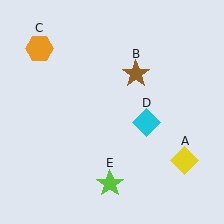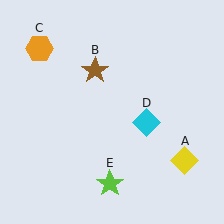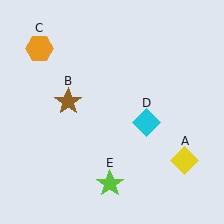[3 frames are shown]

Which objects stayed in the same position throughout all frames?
Yellow diamond (object A) and orange hexagon (object C) and cyan diamond (object D) and lime star (object E) remained stationary.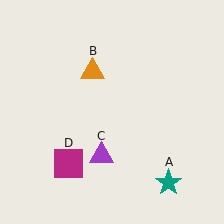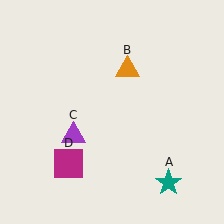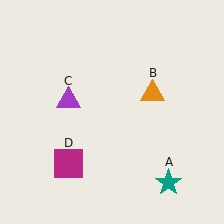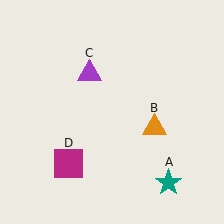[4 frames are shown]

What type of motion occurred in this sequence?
The orange triangle (object B), purple triangle (object C) rotated clockwise around the center of the scene.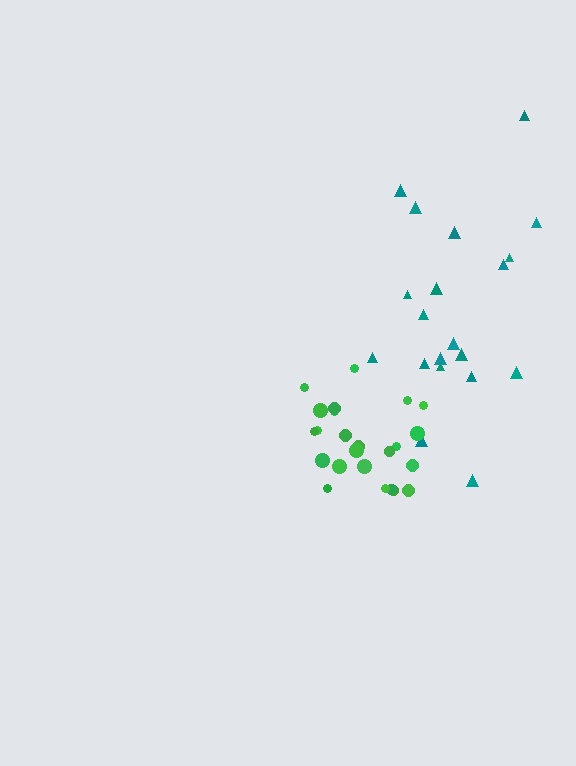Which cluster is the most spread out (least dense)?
Teal.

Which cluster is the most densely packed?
Green.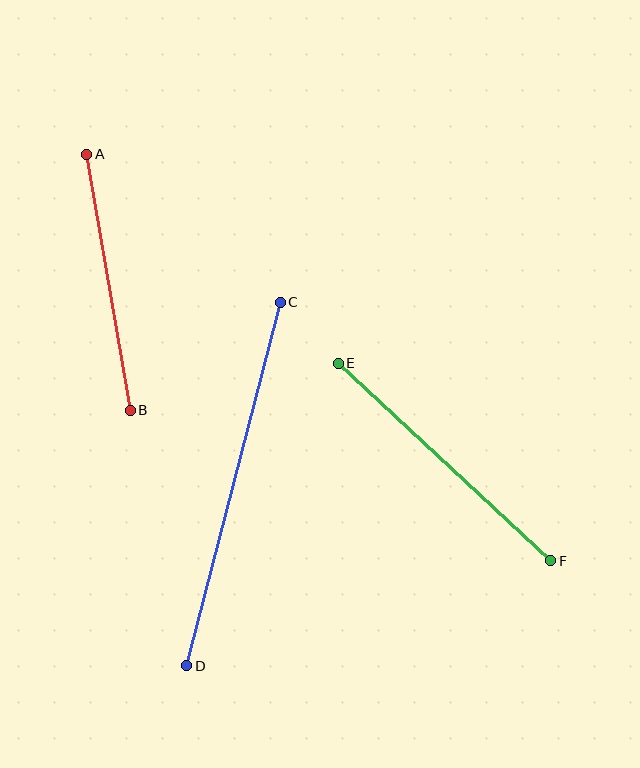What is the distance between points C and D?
The distance is approximately 375 pixels.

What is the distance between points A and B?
The distance is approximately 260 pixels.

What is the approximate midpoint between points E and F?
The midpoint is at approximately (444, 462) pixels.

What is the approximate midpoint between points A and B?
The midpoint is at approximately (109, 282) pixels.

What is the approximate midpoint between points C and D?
The midpoint is at approximately (233, 484) pixels.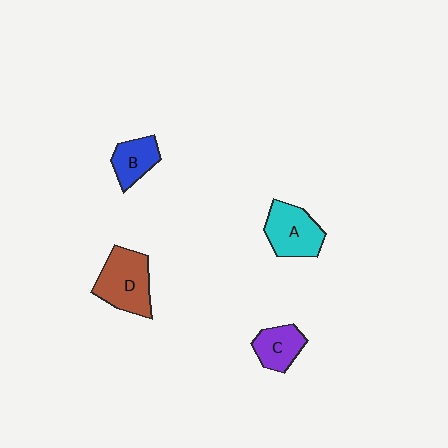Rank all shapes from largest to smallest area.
From largest to smallest: D (brown), A (cyan), C (purple), B (blue).